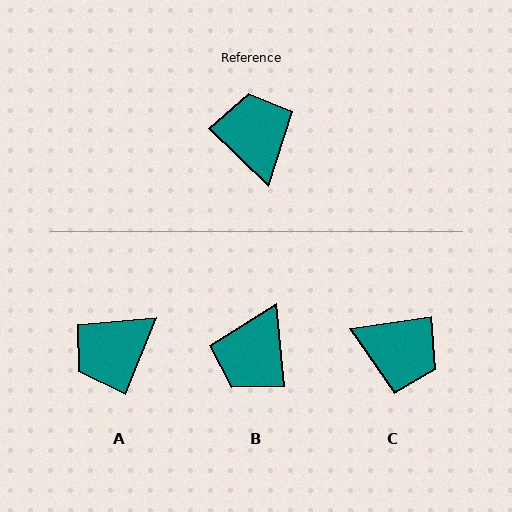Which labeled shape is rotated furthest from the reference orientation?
B, about 139 degrees away.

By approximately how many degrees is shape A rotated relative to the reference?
Approximately 112 degrees counter-clockwise.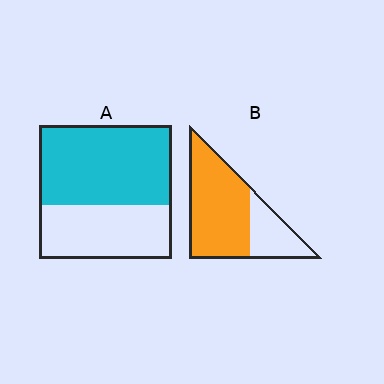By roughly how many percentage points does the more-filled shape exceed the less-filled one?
By roughly 10 percentage points (B over A).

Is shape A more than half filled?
Yes.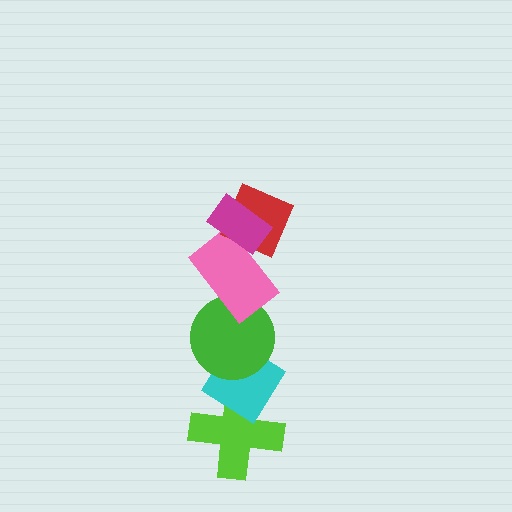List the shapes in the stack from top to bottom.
From top to bottom: the magenta rectangle, the red diamond, the pink rectangle, the green circle, the cyan diamond, the lime cross.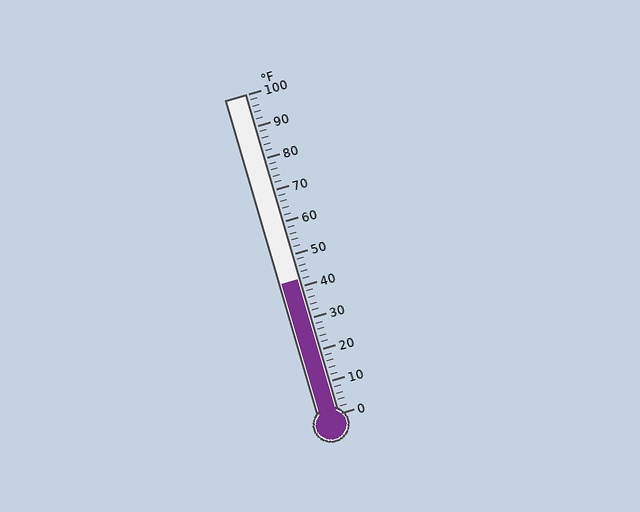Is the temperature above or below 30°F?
The temperature is above 30°F.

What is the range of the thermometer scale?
The thermometer scale ranges from 0°F to 100°F.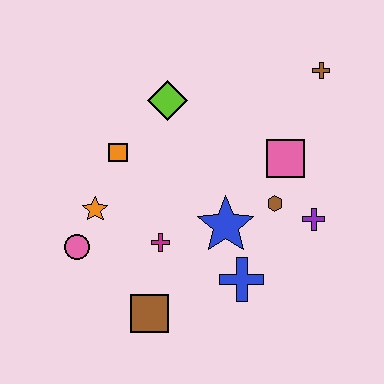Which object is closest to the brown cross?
The pink square is closest to the brown cross.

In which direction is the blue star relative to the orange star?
The blue star is to the right of the orange star.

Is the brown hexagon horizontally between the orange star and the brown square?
No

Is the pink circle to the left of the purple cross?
Yes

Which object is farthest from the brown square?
The brown cross is farthest from the brown square.